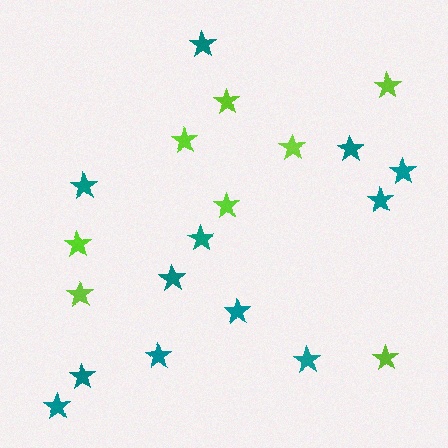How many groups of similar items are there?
There are 2 groups: one group of lime stars (8) and one group of teal stars (12).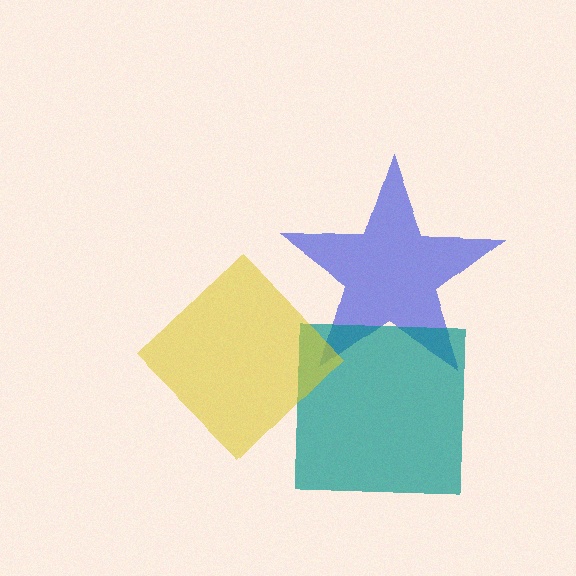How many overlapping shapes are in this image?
There are 3 overlapping shapes in the image.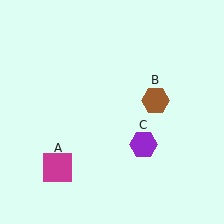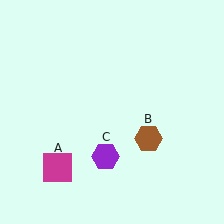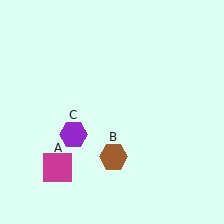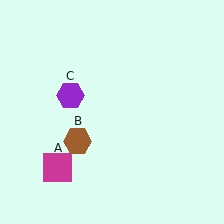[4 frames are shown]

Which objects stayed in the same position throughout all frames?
Magenta square (object A) remained stationary.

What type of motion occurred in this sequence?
The brown hexagon (object B), purple hexagon (object C) rotated clockwise around the center of the scene.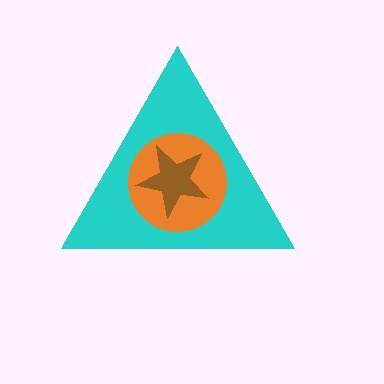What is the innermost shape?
The brown star.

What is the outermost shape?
The cyan triangle.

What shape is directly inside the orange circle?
The brown star.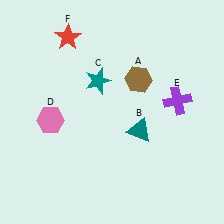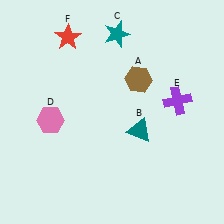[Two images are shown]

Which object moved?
The teal star (C) moved up.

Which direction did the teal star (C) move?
The teal star (C) moved up.